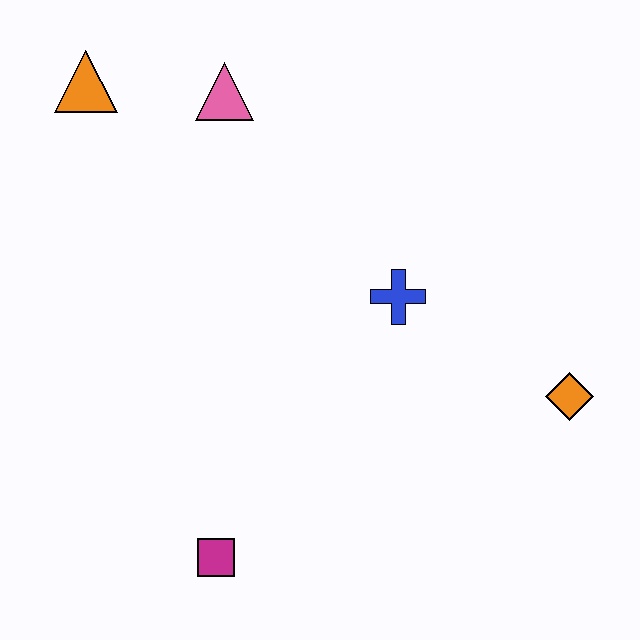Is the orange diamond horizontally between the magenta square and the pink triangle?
No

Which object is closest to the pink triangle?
The orange triangle is closest to the pink triangle.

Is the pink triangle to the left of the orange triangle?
No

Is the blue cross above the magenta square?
Yes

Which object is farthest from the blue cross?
The orange triangle is farthest from the blue cross.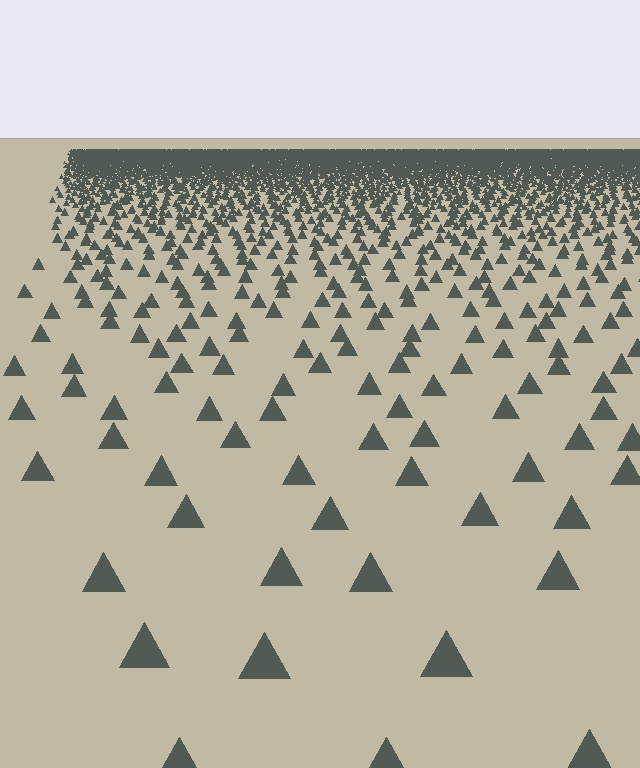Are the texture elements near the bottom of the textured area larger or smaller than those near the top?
Larger. Near the bottom, elements are closer to the viewer and appear at a bigger on-screen size.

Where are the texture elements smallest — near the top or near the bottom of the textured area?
Near the top.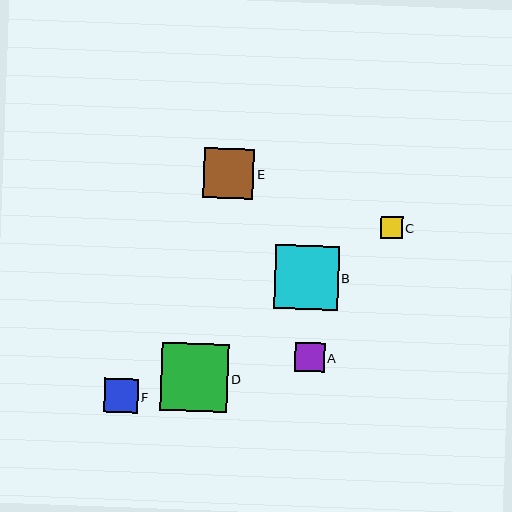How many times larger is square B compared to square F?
Square B is approximately 1.9 times the size of square F.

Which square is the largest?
Square D is the largest with a size of approximately 68 pixels.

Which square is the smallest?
Square C is the smallest with a size of approximately 22 pixels.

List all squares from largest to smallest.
From largest to smallest: D, B, E, F, A, C.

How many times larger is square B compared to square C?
Square B is approximately 2.9 times the size of square C.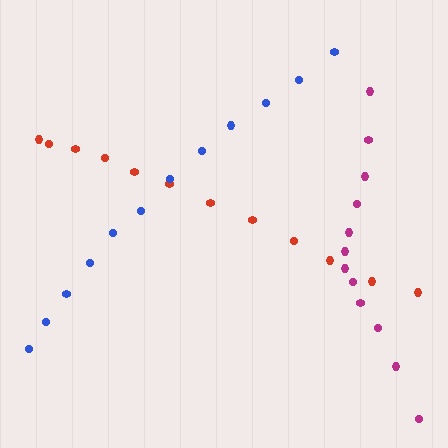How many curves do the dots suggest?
There are 3 distinct paths.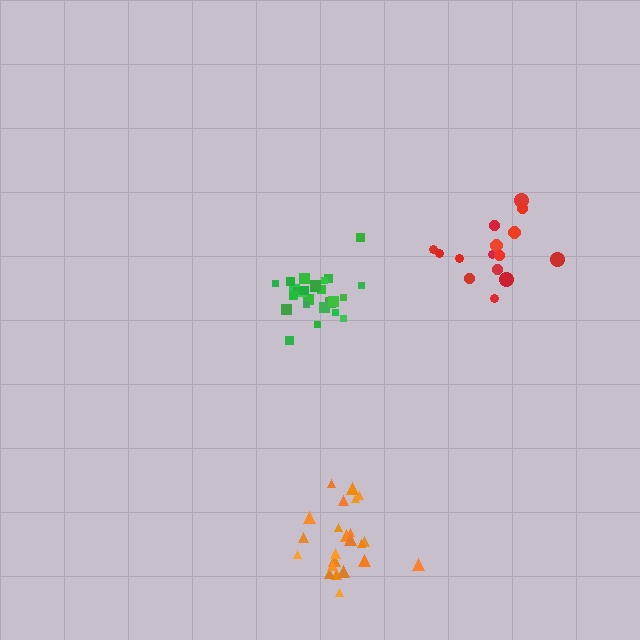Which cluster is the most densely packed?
Green.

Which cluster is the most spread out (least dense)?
Red.